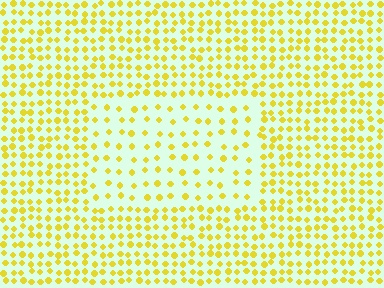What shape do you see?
I see a rectangle.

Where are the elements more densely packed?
The elements are more densely packed outside the rectangle boundary.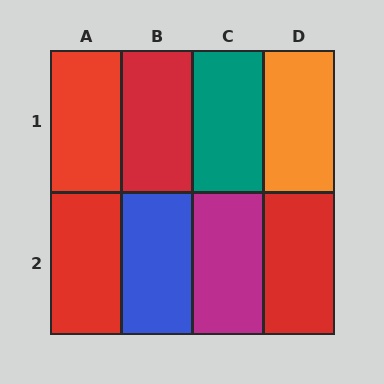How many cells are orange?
1 cell is orange.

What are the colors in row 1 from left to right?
Red, red, teal, orange.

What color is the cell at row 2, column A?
Red.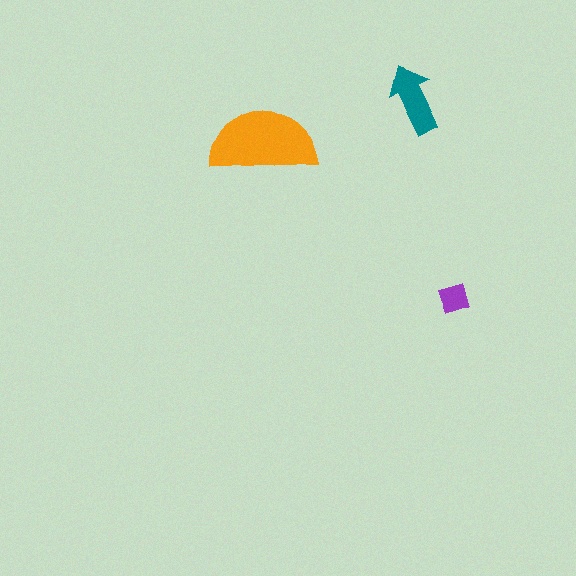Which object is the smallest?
The purple diamond.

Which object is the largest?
The orange semicircle.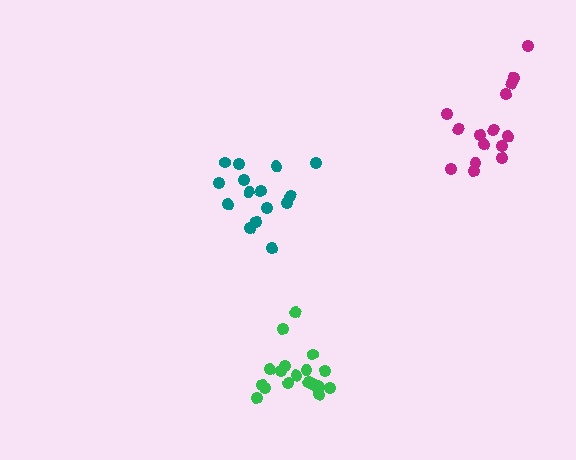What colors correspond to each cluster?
The clusters are colored: teal, green, magenta.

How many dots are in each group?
Group 1: 15 dots, Group 2: 19 dots, Group 3: 15 dots (49 total).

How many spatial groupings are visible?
There are 3 spatial groupings.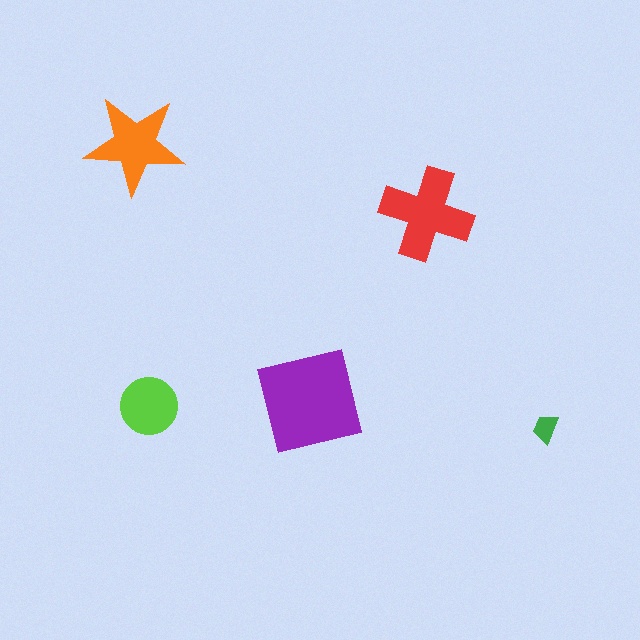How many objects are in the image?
There are 5 objects in the image.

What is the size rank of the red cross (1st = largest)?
2nd.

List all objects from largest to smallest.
The purple square, the red cross, the orange star, the lime circle, the green trapezoid.